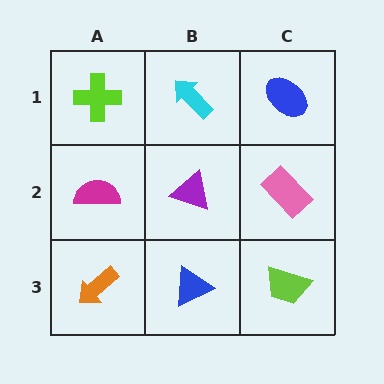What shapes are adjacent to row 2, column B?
A cyan arrow (row 1, column B), a blue triangle (row 3, column B), a magenta semicircle (row 2, column A), a pink rectangle (row 2, column C).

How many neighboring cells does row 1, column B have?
3.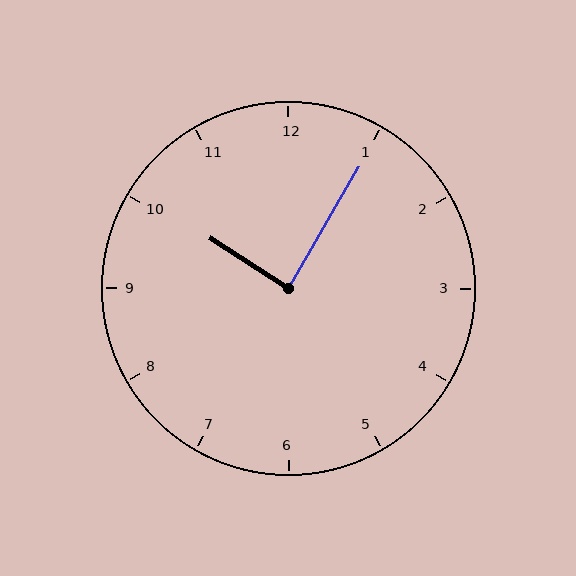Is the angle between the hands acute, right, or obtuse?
It is right.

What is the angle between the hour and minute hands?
Approximately 88 degrees.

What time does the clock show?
10:05.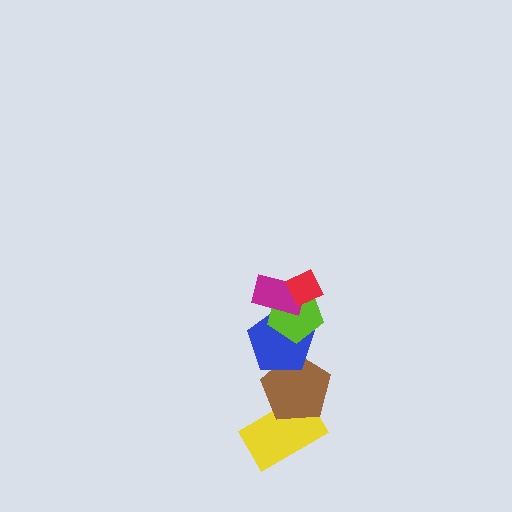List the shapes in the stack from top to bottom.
From top to bottom: the red diamond, the magenta rectangle, the lime pentagon, the blue pentagon, the brown pentagon, the yellow rectangle.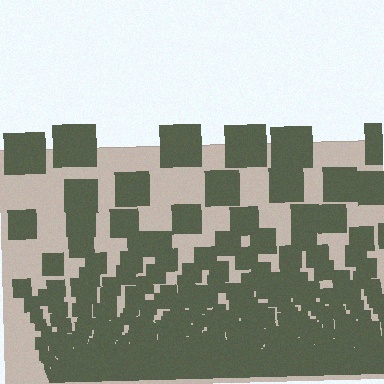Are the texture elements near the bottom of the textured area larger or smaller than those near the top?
Smaller. The gradient is inverted — elements near the bottom are smaller and denser.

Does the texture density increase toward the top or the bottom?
Density increases toward the bottom.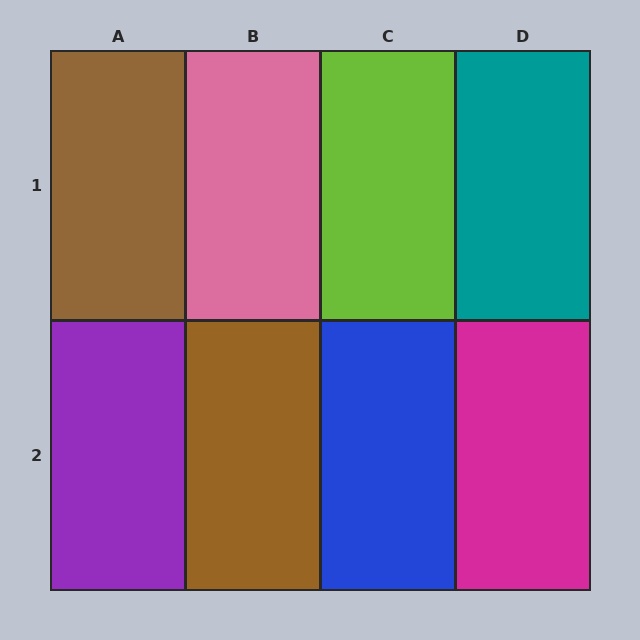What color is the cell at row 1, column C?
Lime.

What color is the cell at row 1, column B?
Pink.